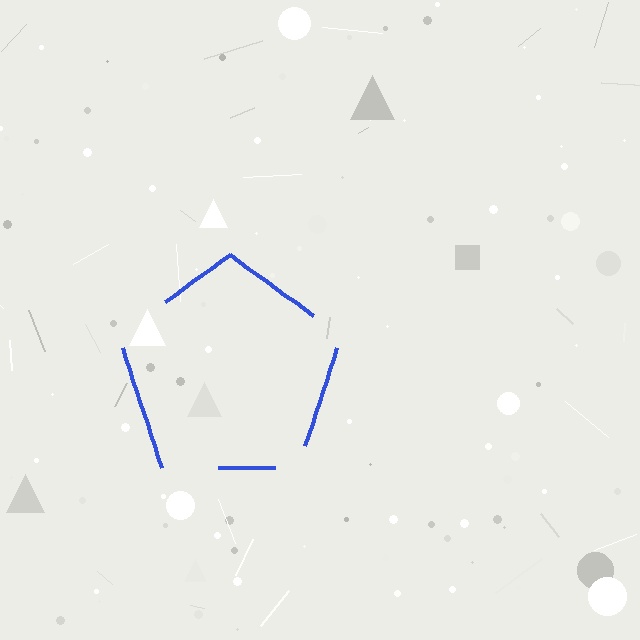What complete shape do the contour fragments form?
The contour fragments form a pentagon.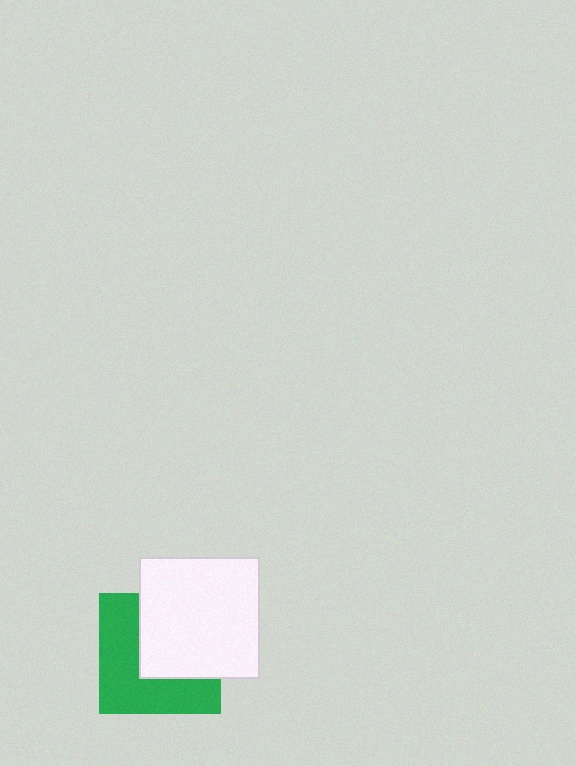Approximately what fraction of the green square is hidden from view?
Roughly 48% of the green square is hidden behind the white square.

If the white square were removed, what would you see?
You would see the complete green square.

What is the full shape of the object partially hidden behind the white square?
The partially hidden object is a green square.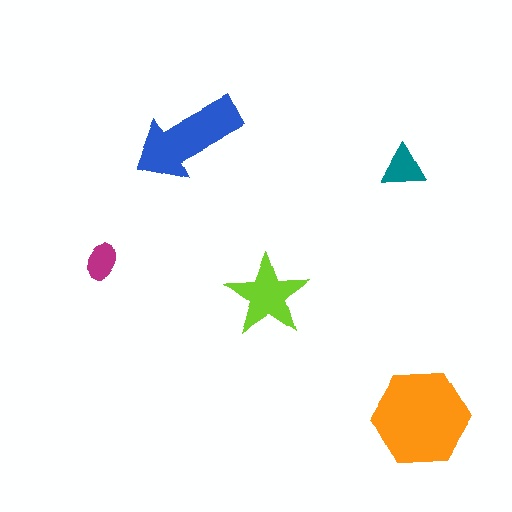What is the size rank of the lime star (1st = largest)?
3rd.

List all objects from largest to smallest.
The orange hexagon, the blue arrow, the lime star, the teal triangle, the magenta ellipse.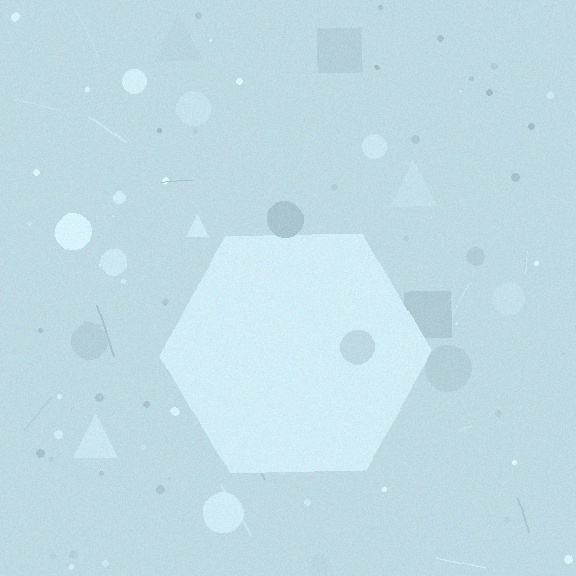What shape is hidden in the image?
A hexagon is hidden in the image.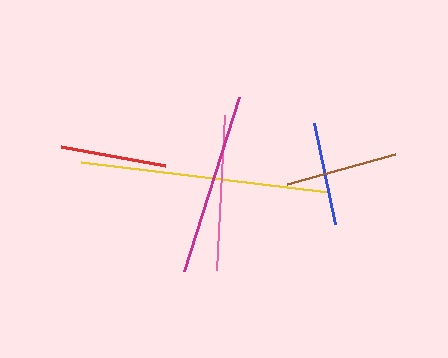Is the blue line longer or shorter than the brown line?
The brown line is longer than the blue line.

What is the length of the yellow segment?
The yellow segment is approximately 249 pixels long.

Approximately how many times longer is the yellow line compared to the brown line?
The yellow line is approximately 2.2 times the length of the brown line.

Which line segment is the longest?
The yellow line is the longest at approximately 249 pixels.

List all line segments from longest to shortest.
From longest to shortest: yellow, magenta, pink, brown, red, blue.